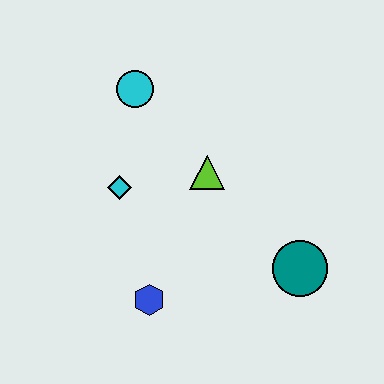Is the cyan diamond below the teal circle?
No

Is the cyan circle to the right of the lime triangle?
No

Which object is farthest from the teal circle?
The cyan circle is farthest from the teal circle.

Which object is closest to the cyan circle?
The cyan diamond is closest to the cyan circle.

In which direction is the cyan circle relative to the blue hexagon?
The cyan circle is above the blue hexagon.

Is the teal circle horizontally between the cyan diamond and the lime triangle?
No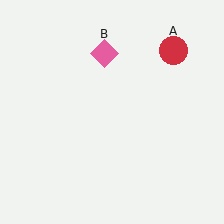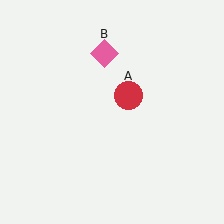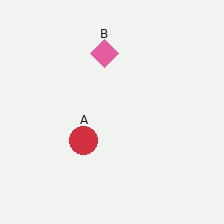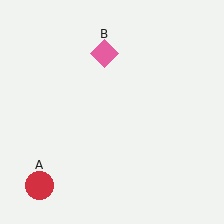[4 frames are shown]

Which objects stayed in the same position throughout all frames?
Pink diamond (object B) remained stationary.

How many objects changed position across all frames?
1 object changed position: red circle (object A).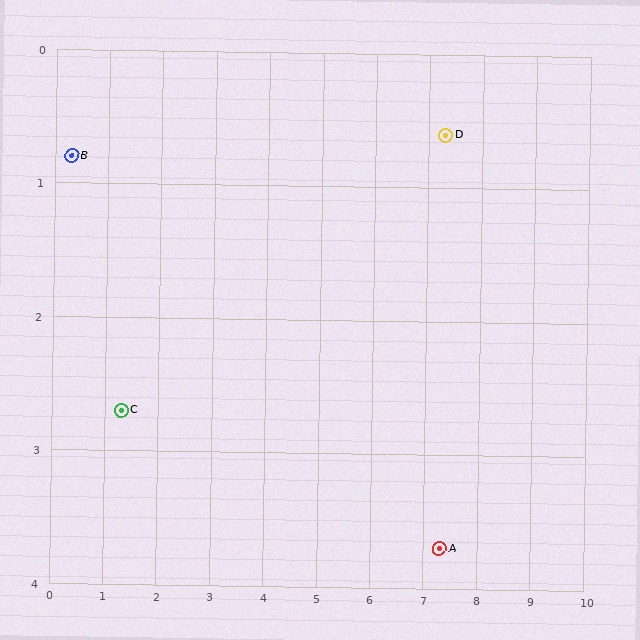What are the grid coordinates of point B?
Point B is at approximately (0.3, 0.8).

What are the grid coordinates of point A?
Point A is at approximately (7.3, 3.7).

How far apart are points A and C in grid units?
Points A and C are about 6.1 grid units apart.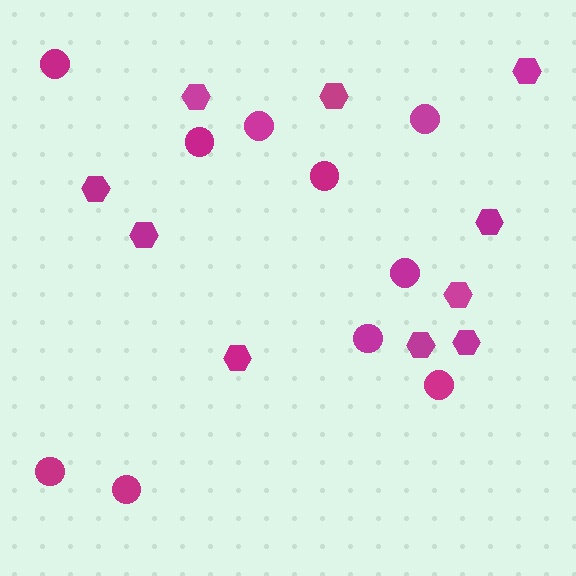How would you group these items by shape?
There are 2 groups: one group of hexagons (10) and one group of circles (10).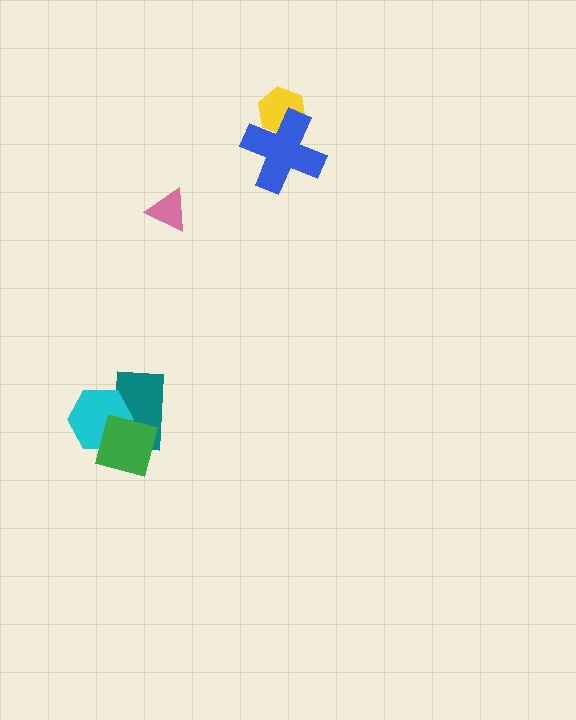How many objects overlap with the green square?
2 objects overlap with the green square.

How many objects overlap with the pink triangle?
0 objects overlap with the pink triangle.